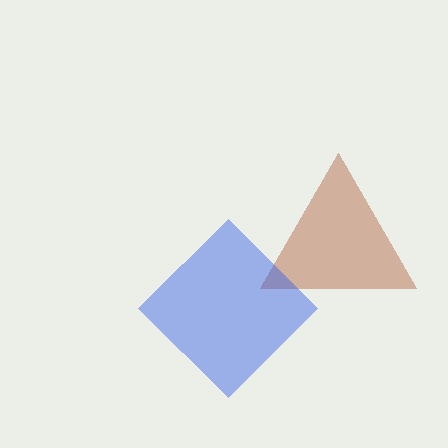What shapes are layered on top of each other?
The layered shapes are: a brown triangle, a blue diamond.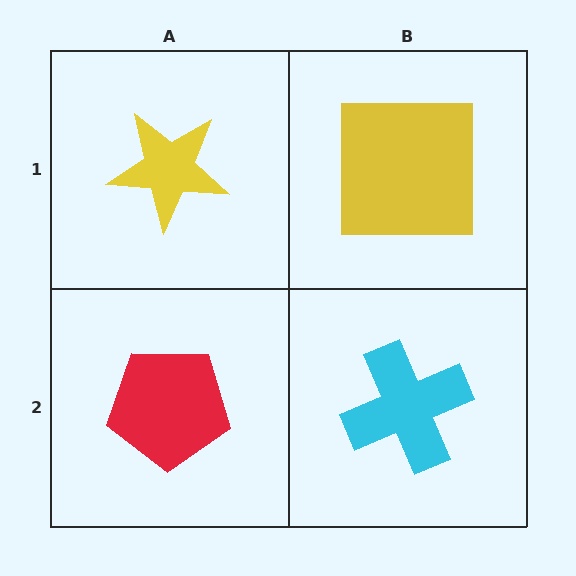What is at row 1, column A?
A yellow star.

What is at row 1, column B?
A yellow square.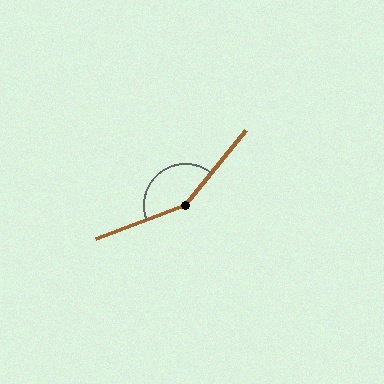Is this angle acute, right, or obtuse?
It is obtuse.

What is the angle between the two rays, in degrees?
Approximately 150 degrees.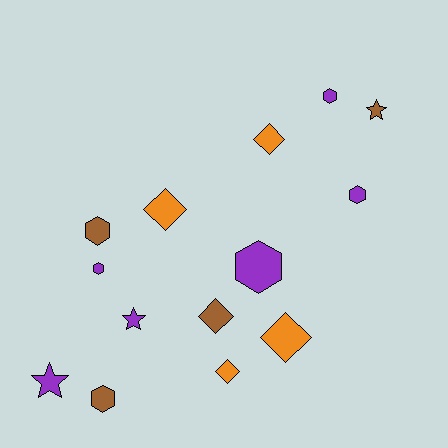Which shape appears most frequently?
Hexagon, with 6 objects.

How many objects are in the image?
There are 14 objects.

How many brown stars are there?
There is 1 brown star.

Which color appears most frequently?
Purple, with 6 objects.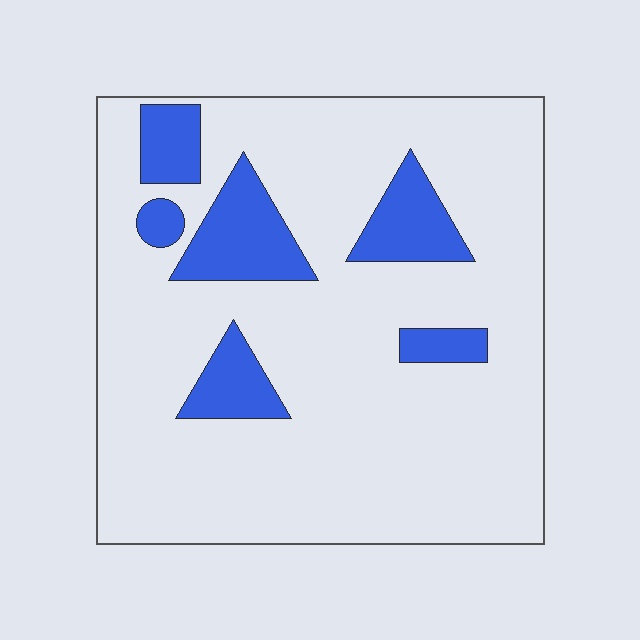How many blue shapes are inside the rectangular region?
6.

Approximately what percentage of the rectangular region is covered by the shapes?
Approximately 15%.